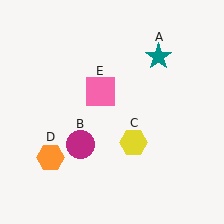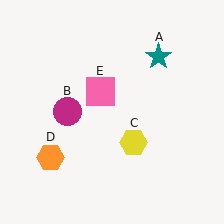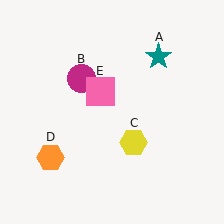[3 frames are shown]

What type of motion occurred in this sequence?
The magenta circle (object B) rotated clockwise around the center of the scene.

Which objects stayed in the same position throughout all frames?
Teal star (object A) and yellow hexagon (object C) and orange hexagon (object D) and pink square (object E) remained stationary.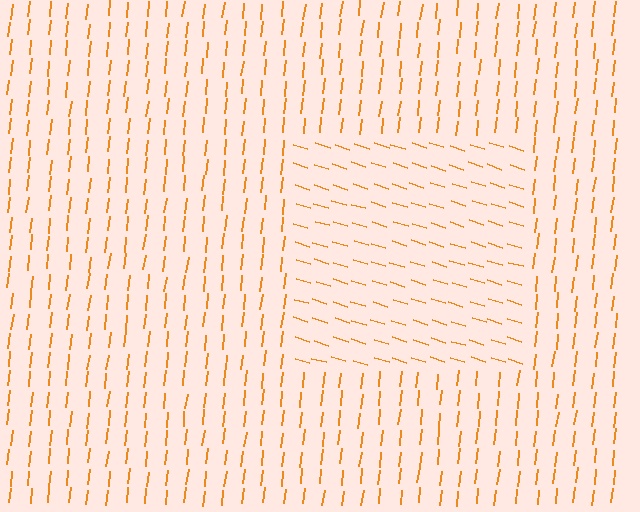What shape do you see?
I see a rectangle.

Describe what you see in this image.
The image is filled with small orange line segments. A rectangle region in the image has lines oriented differently from the surrounding lines, creating a visible texture boundary.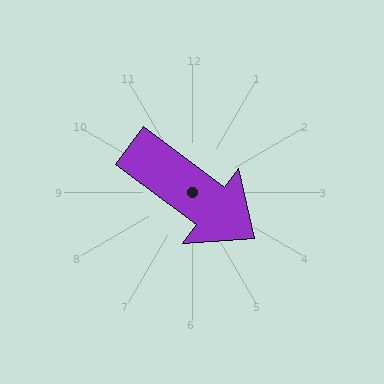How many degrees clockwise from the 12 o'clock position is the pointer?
Approximately 127 degrees.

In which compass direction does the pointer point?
Southeast.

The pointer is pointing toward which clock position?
Roughly 4 o'clock.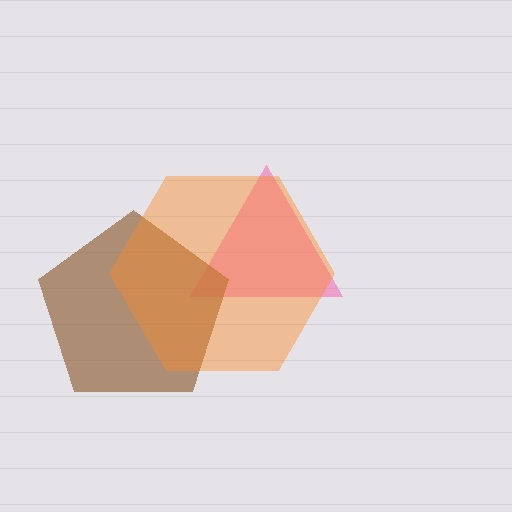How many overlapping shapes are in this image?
There are 3 overlapping shapes in the image.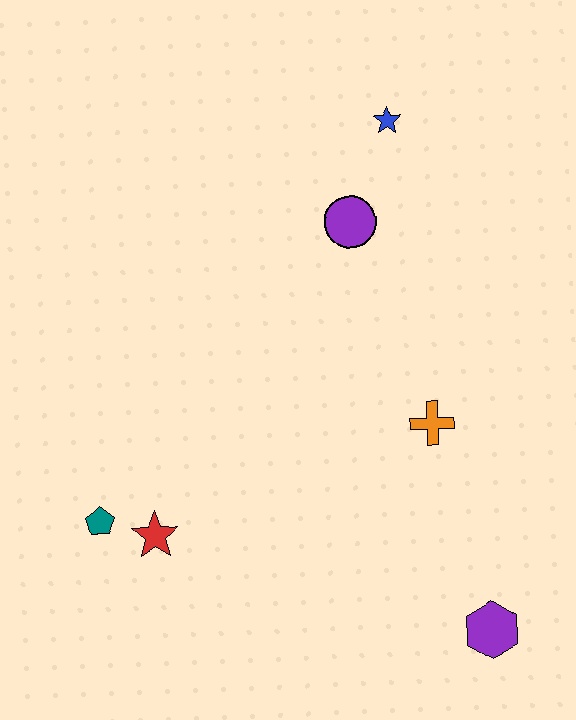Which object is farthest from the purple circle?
The purple hexagon is farthest from the purple circle.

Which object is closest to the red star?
The teal pentagon is closest to the red star.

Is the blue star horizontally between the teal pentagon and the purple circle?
No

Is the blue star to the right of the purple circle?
Yes